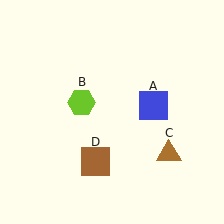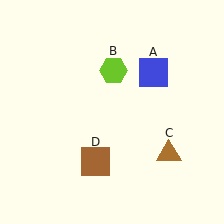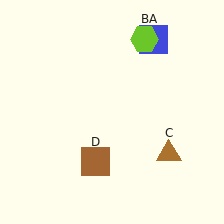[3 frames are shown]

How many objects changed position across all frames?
2 objects changed position: blue square (object A), lime hexagon (object B).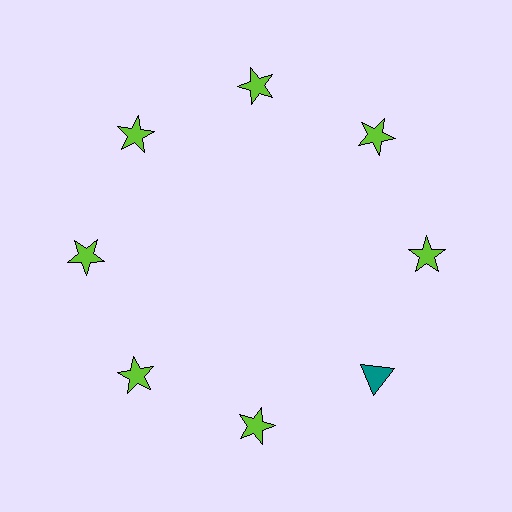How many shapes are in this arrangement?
There are 8 shapes arranged in a ring pattern.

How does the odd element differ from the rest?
It differs in both color (teal instead of lime) and shape (triangle instead of star).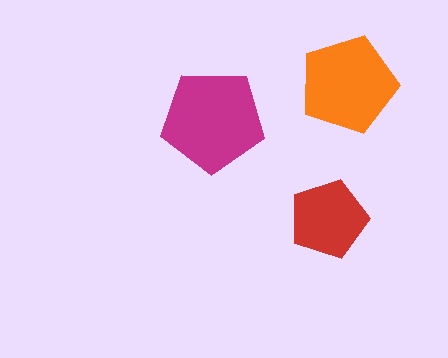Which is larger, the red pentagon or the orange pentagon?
The orange one.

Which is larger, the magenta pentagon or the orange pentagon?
The magenta one.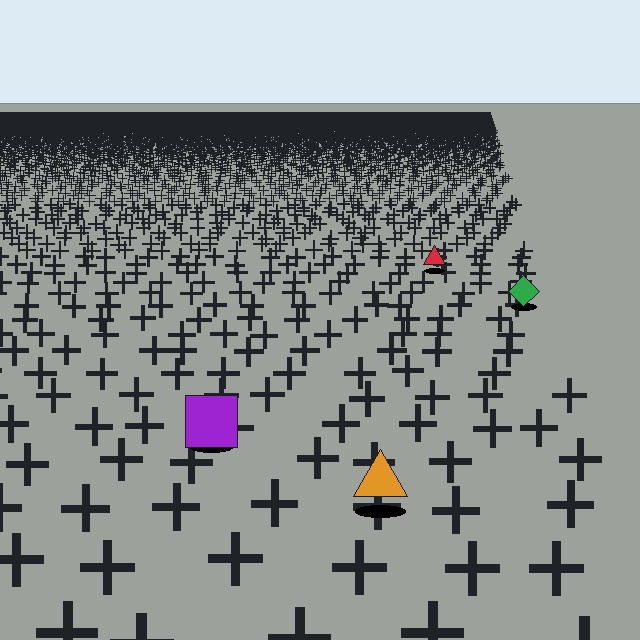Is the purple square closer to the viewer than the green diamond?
Yes. The purple square is closer — you can tell from the texture gradient: the ground texture is coarser near it.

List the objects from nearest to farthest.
From nearest to farthest: the orange triangle, the purple square, the green diamond, the red triangle.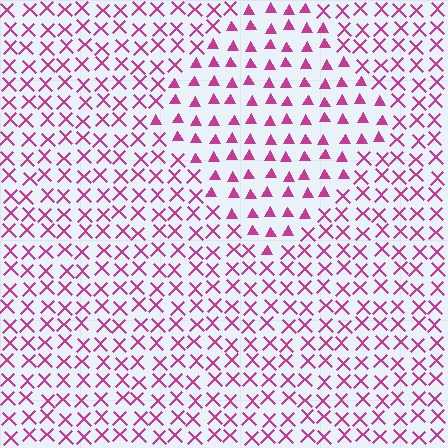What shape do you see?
I see a diamond.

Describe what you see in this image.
The image is filled with small magenta elements arranged in a uniform grid. A diamond-shaped region contains triangles, while the surrounding area contains X marks. The boundary is defined purely by the change in element shape.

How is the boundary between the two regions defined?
The boundary is defined by a change in element shape: triangles inside vs. X marks outside. All elements share the same color and spacing.